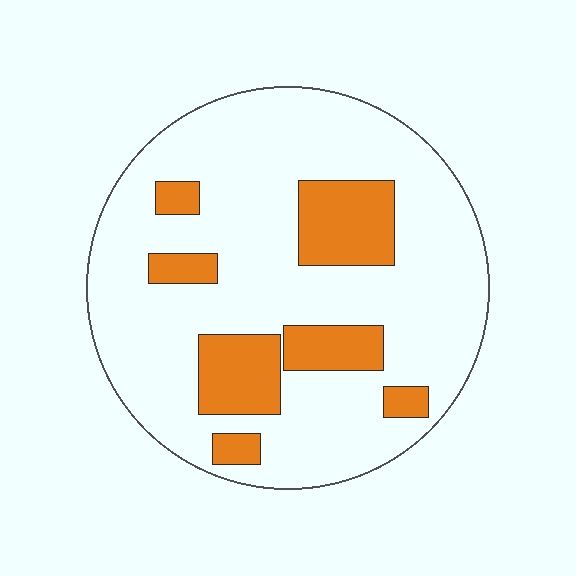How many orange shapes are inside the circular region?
7.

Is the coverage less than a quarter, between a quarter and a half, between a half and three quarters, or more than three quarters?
Less than a quarter.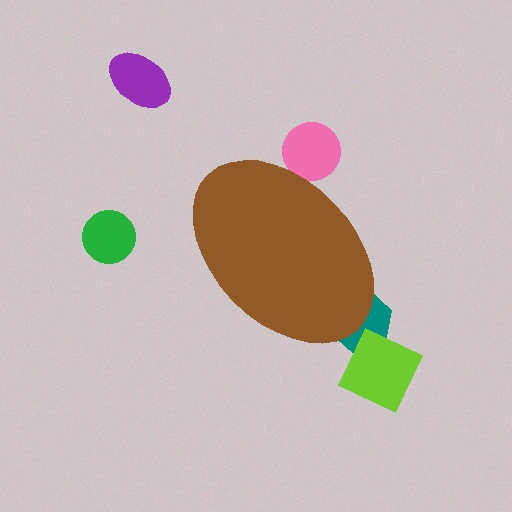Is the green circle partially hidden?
No, the green circle is fully visible.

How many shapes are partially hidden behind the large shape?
3 shapes are partially hidden.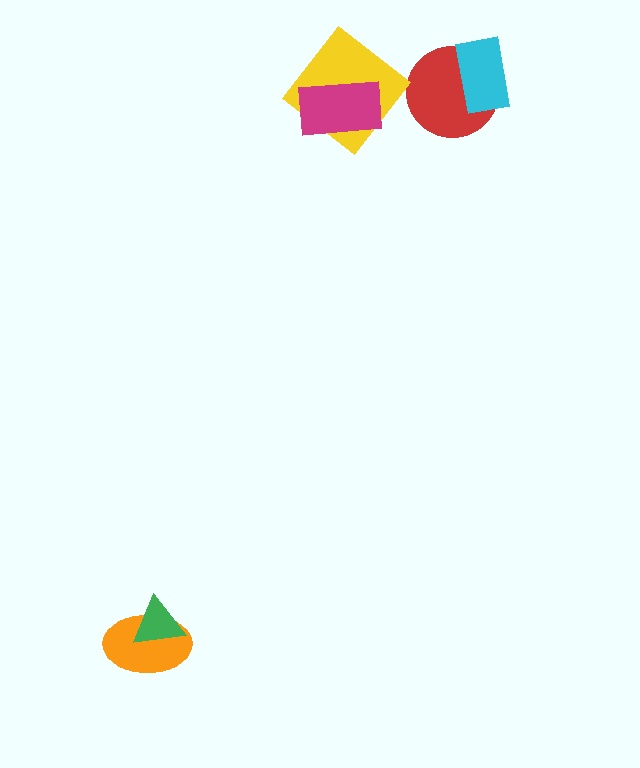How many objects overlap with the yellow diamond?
1 object overlaps with the yellow diamond.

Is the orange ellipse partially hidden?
Yes, it is partially covered by another shape.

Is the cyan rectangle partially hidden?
No, no other shape covers it.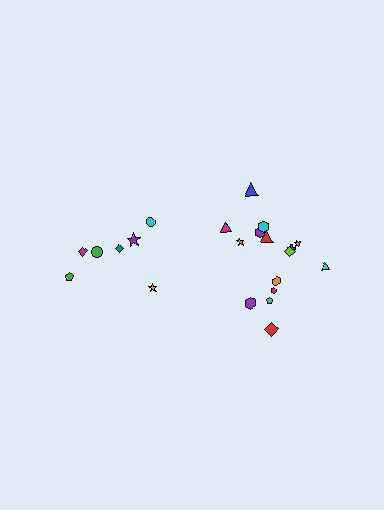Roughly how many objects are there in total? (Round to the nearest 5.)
Roughly 20 objects in total.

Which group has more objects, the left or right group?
The right group.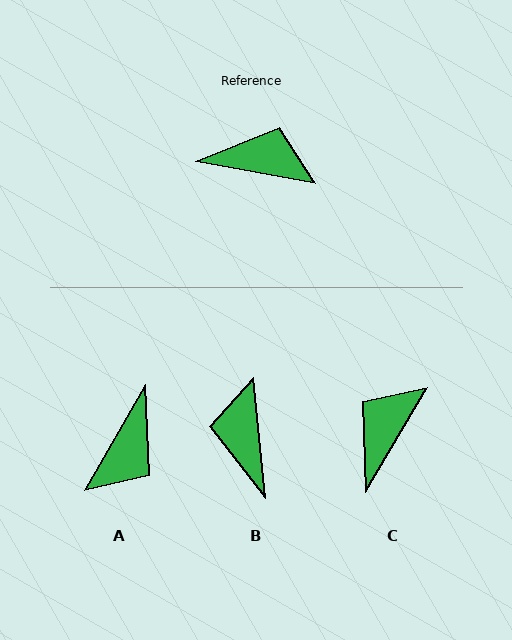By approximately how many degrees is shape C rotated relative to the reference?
Approximately 70 degrees counter-clockwise.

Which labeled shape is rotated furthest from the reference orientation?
A, about 110 degrees away.